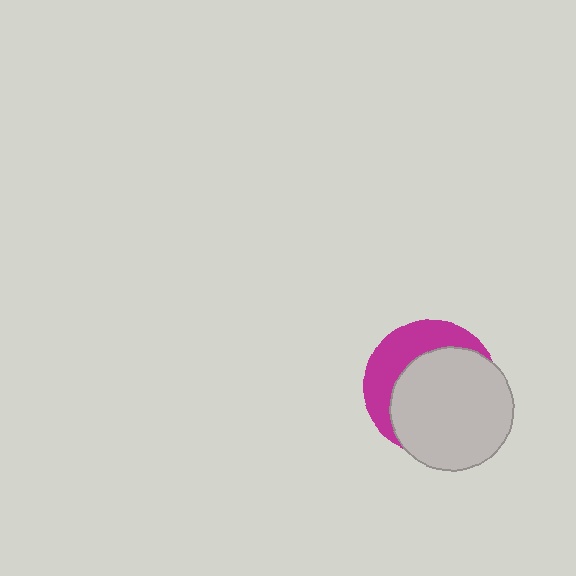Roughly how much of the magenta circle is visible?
A small part of it is visible (roughly 35%).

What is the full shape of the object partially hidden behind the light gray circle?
The partially hidden object is a magenta circle.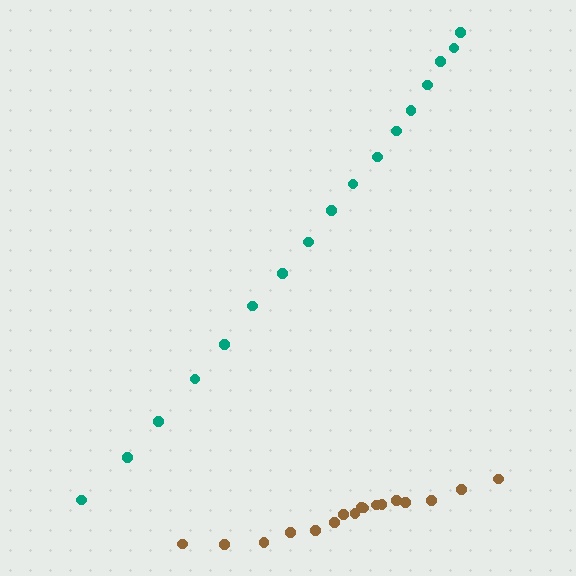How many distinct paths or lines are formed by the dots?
There are 2 distinct paths.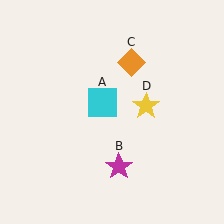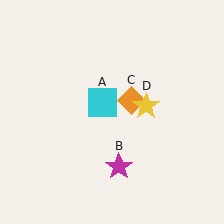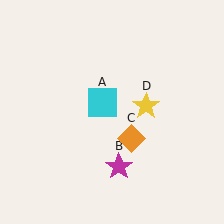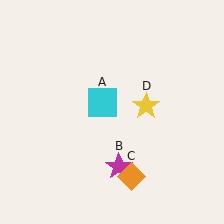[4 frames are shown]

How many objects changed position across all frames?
1 object changed position: orange diamond (object C).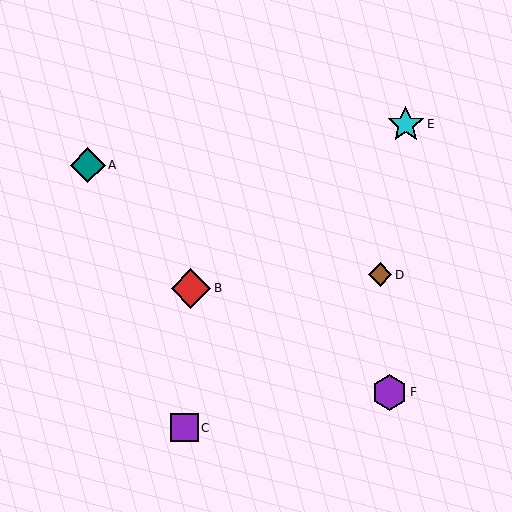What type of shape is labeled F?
Shape F is a purple hexagon.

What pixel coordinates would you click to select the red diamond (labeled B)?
Click at (191, 288) to select the red diamond B.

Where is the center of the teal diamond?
The center of the teal diamond is at (88, 165).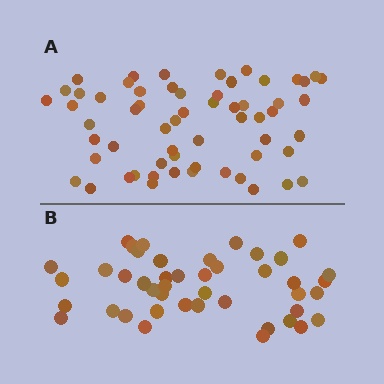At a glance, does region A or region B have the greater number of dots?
Region A (the top region) has more dots.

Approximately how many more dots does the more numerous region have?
Region A has approximately 15 more dots than region B.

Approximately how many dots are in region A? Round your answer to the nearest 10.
About 60 dots.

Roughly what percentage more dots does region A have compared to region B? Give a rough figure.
About 35% more.